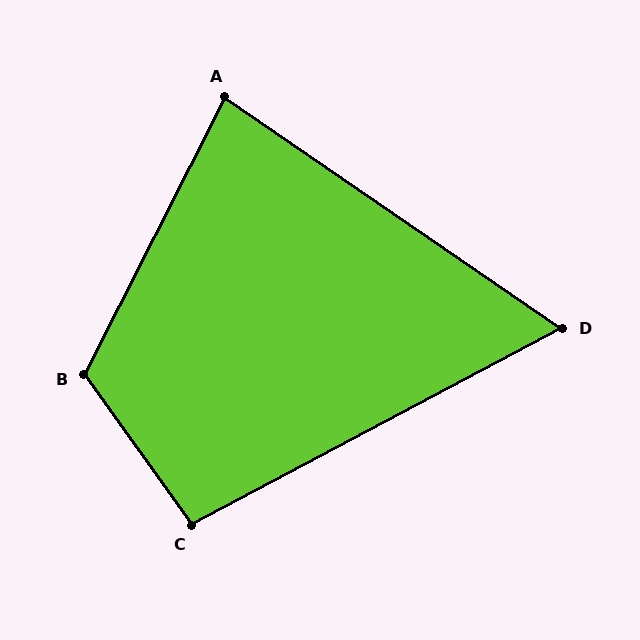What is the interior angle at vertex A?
Approximately 82 degrees (acute).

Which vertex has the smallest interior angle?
D, at approximately 62 degrees.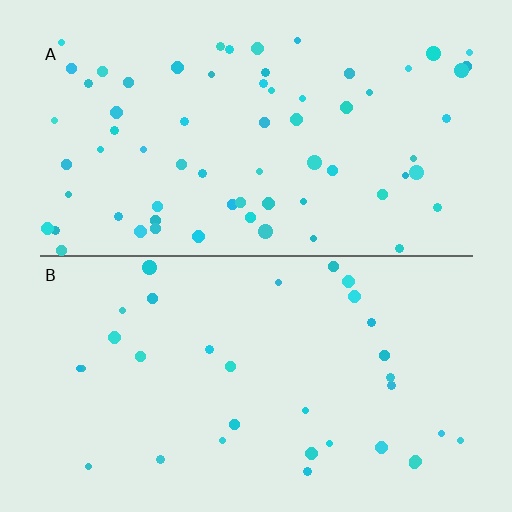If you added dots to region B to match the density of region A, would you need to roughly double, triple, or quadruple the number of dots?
Approximately double.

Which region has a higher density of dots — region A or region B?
A (the top).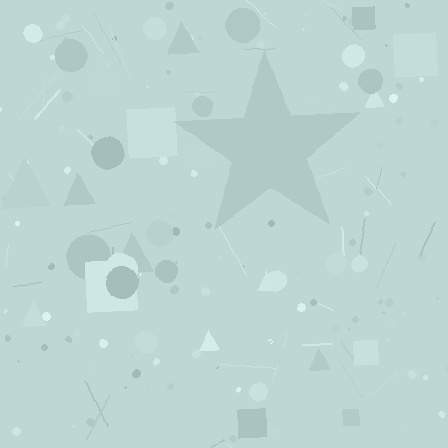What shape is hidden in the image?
A star is hidden in the image.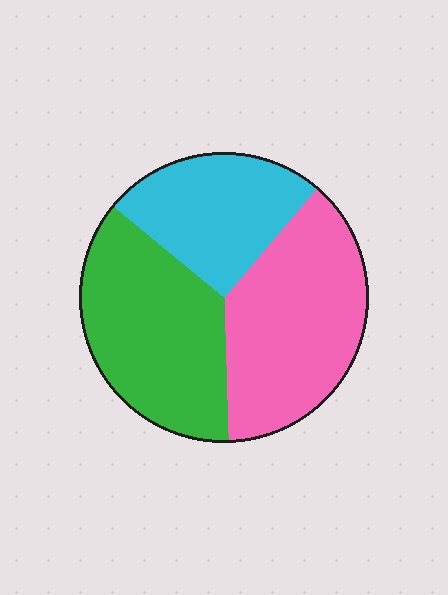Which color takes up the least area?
Cyan, at roughly 25%.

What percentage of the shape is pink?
Pink covers about 40% of the shape.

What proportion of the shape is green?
Green covers 36% of the shape.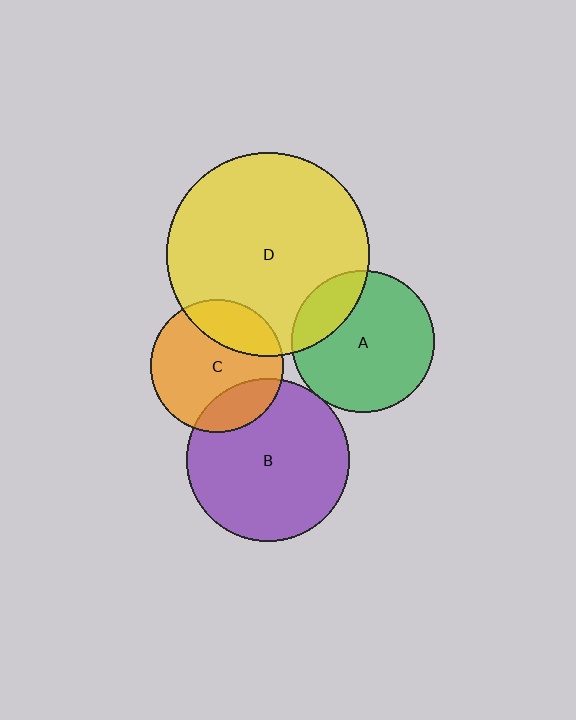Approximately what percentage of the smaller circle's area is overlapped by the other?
Approximately 25%.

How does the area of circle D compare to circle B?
Approximately 1.6 times.